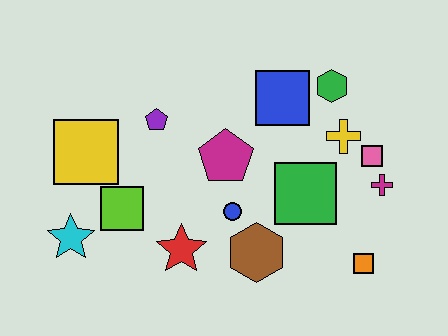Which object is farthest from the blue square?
The cyan star is farthest from the blue square.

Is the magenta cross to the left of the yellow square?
No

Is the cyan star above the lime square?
No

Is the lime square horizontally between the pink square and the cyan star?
Yes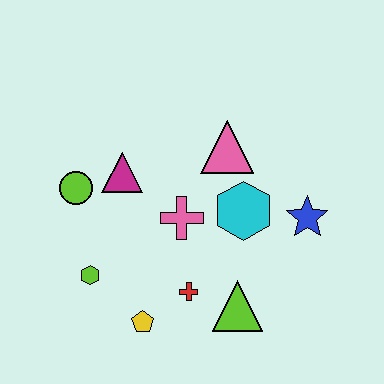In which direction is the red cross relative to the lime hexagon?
The red cross is to the right of the lime hexagon.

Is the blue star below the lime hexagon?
No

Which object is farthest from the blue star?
The lime circle is farthest from the blue star.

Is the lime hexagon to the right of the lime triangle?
No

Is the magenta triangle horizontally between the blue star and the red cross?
No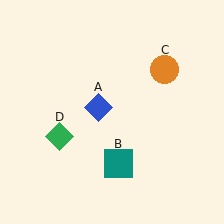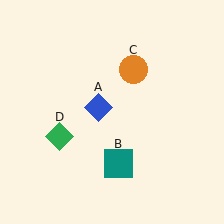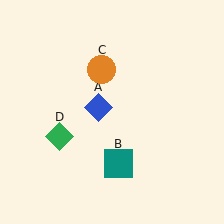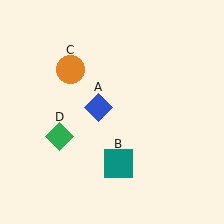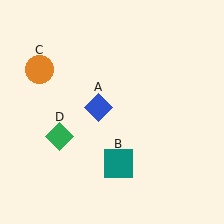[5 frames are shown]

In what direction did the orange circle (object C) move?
The orange circle (object C) moved left.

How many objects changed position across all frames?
1 object changed position: orange circle (object C).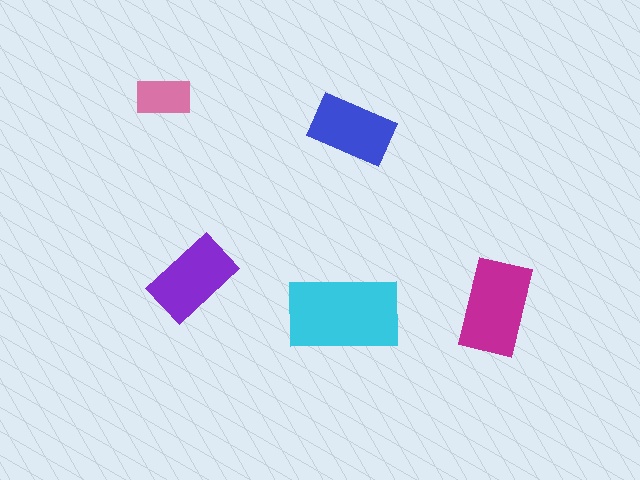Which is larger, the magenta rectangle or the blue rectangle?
The magenta one.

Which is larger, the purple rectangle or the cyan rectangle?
The cyan one.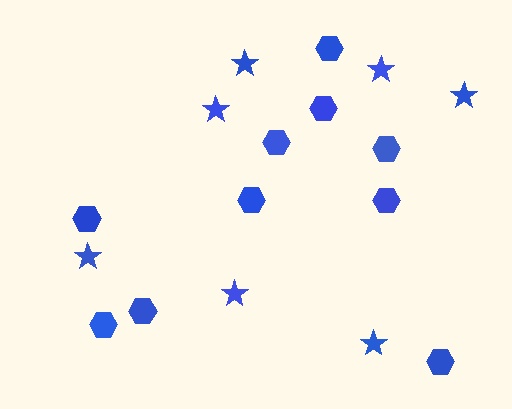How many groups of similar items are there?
There are 2 groups: one group of stars (7) and one group of hexagons (10).